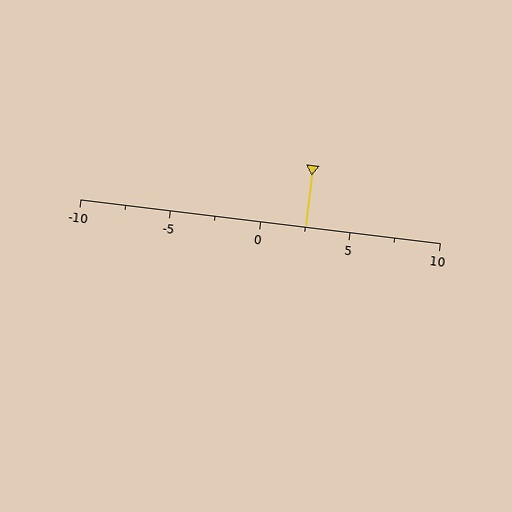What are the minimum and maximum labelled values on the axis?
The axis runs from -10 to 10.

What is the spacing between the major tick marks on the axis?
The major ticks are spaced 5 apart.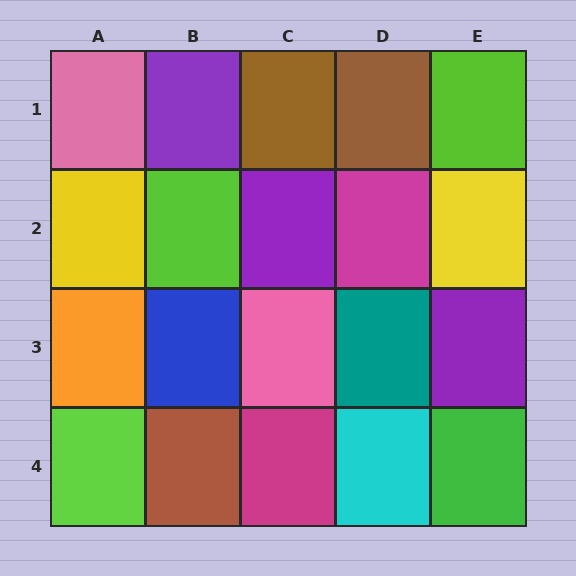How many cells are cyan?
1 cell is cyan.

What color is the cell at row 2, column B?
Lime.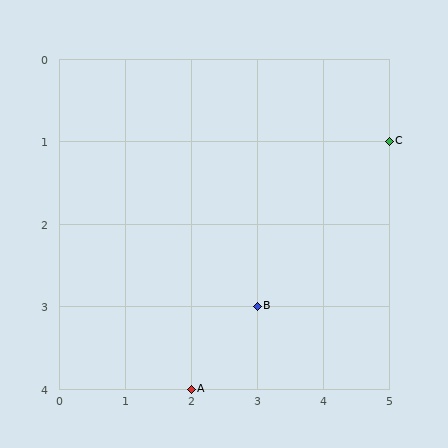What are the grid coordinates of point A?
Point A is at grid coordinates (2, 4).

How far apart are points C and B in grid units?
Points C and B are 2 columns and 2 rows apart (about 2.8 grid units diagonally).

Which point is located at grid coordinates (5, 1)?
Point C is at (5, 1).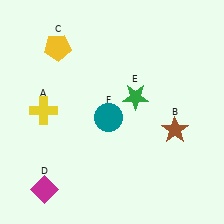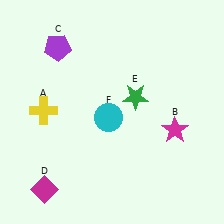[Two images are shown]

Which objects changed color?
B changed from brown to magenta. C changed from yellow to purple. F changed from teal to cyan.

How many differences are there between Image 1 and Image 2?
There are 3 differences between the two images.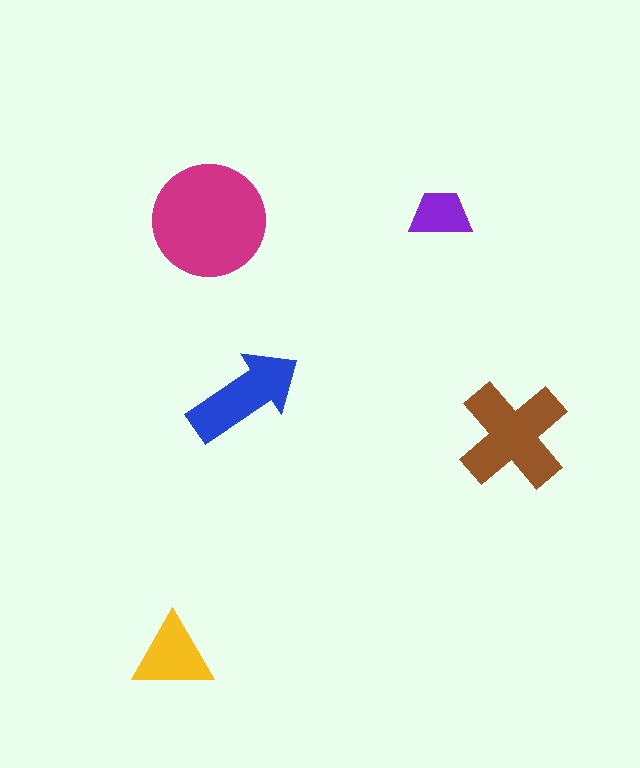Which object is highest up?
The purple trapezoid is topmost.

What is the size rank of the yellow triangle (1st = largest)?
4th.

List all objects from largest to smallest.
The magenta circle, the brown cross, the blue arrow, the yellow triangle, the purple trapezoid.